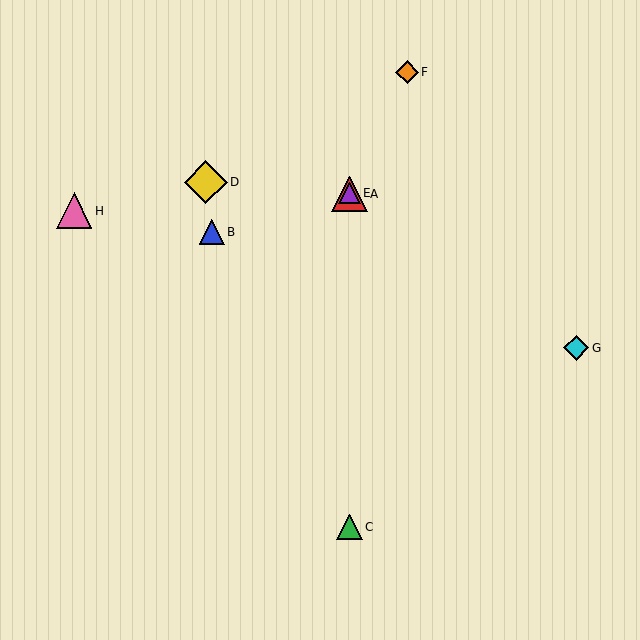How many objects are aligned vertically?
3 objects (A, C, E) are aligned vertically.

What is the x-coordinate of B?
Object B is at x≈212.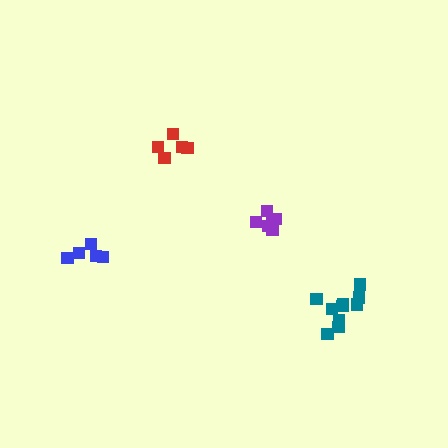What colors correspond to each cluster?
The clusters are colored: red, blue, teal, purple.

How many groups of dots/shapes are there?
There are 4 groups.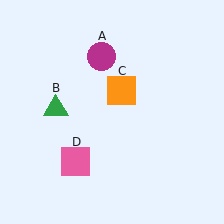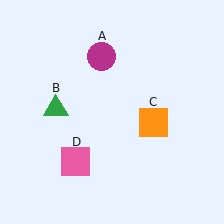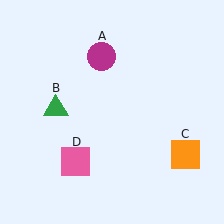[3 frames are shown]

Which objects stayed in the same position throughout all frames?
Magenta circle (object A) and green triangle (object B) and pink square (object D) remained stationary.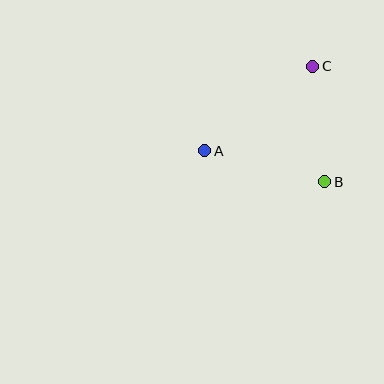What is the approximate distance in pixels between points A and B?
The distance between A and B is approximately 124 pixels.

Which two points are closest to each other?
Points B and C are closest to each other.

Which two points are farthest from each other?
Points A and C are farthest from each other.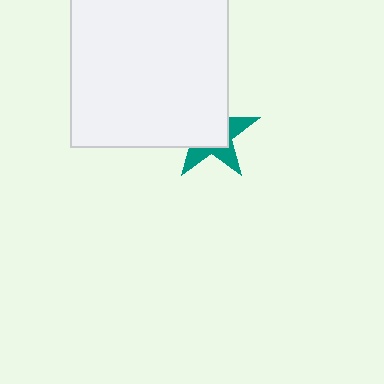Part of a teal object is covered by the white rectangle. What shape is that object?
It is a star.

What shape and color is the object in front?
The object in front is a white rectangle.